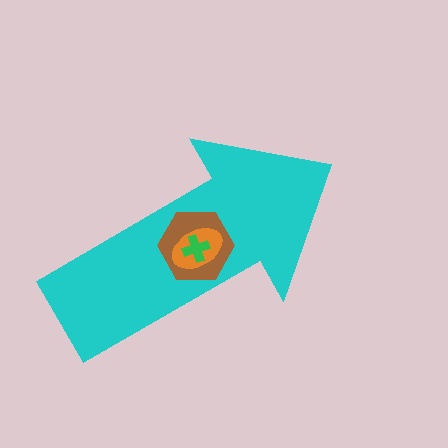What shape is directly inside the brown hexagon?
The orange ellipse.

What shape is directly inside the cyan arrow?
The brown hexagon.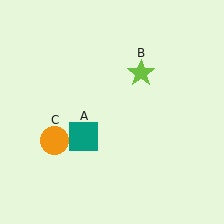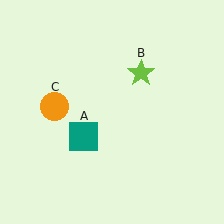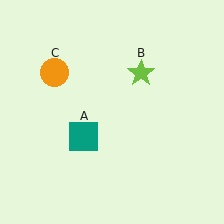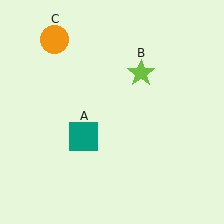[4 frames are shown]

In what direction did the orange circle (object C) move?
The orange circle (object C) moved up.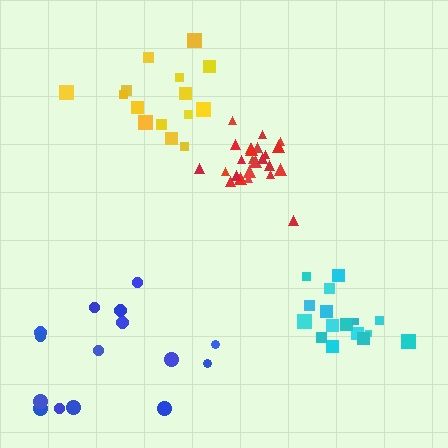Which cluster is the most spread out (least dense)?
Blue.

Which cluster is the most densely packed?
Red.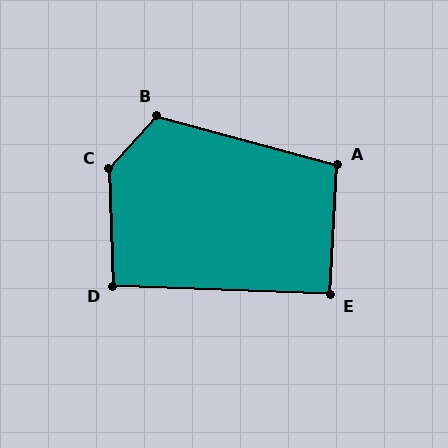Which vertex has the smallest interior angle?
E, at approximately 91 degrees.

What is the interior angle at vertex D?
Approximately 94 degrees (approximately right).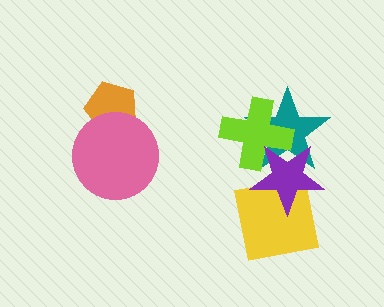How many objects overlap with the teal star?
2 objects overlap with the teal star.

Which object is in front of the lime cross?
The purple star is in front of the lime cross.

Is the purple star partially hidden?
No, no other shape covers it.